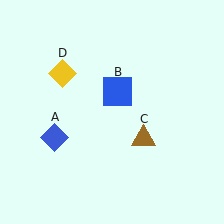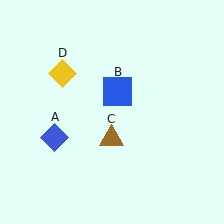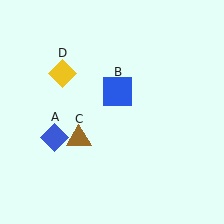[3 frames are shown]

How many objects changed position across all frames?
1 object changed position: brown triangle (object C).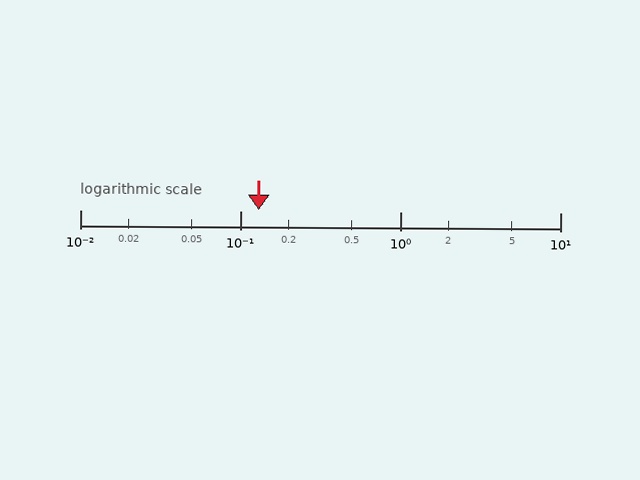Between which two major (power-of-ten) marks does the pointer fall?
The pointer is between 0.1 and 1.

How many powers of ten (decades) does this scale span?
The scale spans 3 decades, from 0.01 to 10.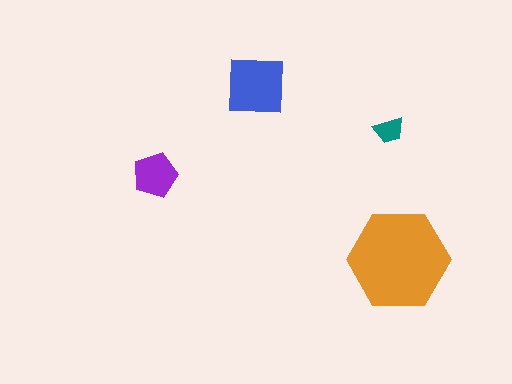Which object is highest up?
The blue square is topmost.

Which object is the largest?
The orange hexagon.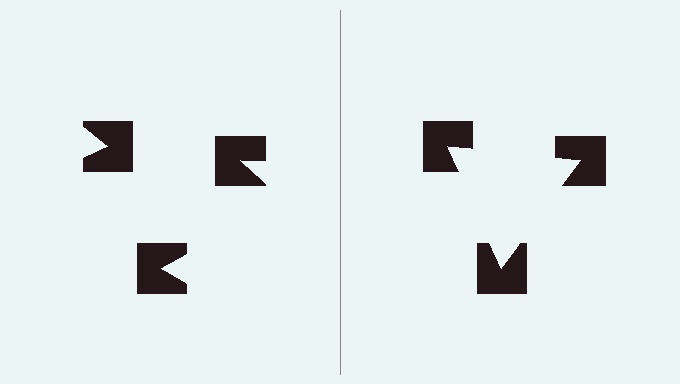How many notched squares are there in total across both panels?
6 — 3 on each side.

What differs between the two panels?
The notched squares are positioned identically on both sides; only the wedge orientations differ. On the right they align to a triangle; on the left they are misaligned.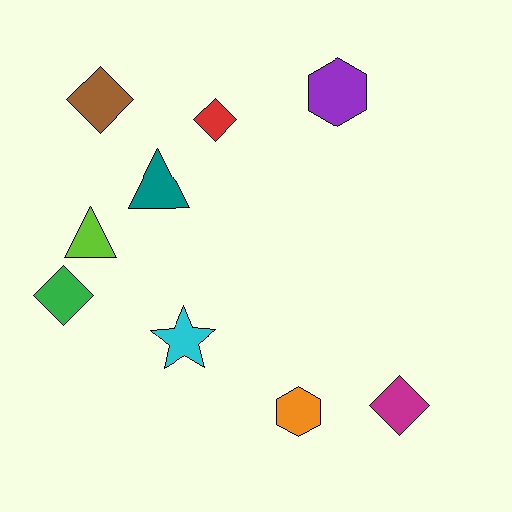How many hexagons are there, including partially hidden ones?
There are 2 hexagons.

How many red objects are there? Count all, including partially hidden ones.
There is 1 red object.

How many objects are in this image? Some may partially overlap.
There are 9 objects.